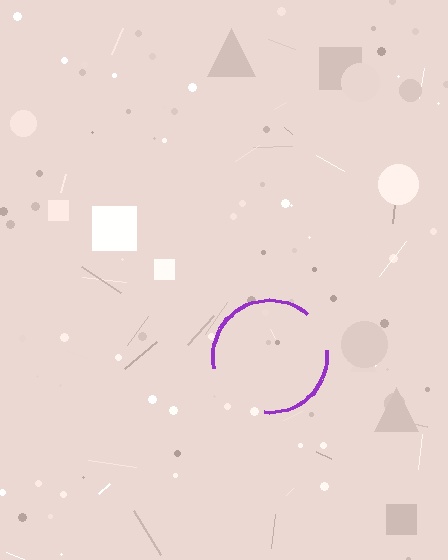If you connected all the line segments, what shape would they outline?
They would outline a circle.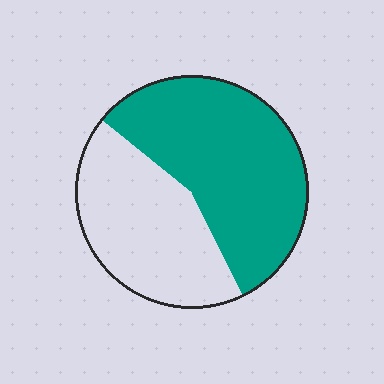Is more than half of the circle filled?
Yes.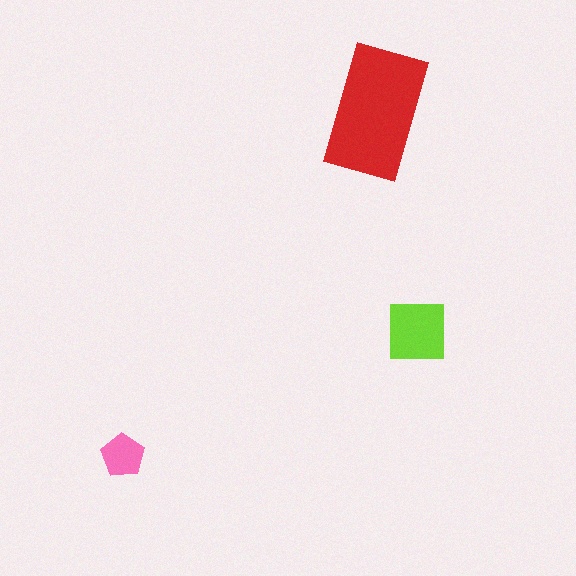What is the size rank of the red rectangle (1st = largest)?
1st.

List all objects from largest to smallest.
The red rectangle, the lime square, the pink pentagon.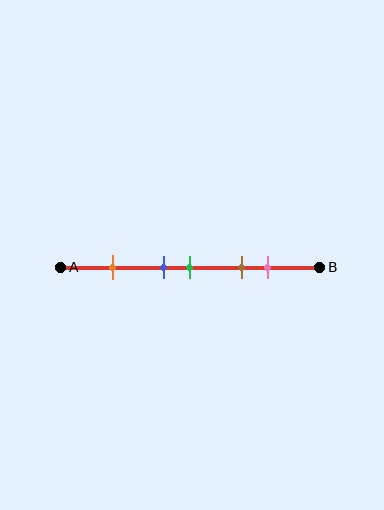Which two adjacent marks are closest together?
The blue and green marks are the closest adjacent pair.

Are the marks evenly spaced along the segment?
No, the marks are not evenly spaced.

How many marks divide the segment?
There are 5 marks dividing the segment.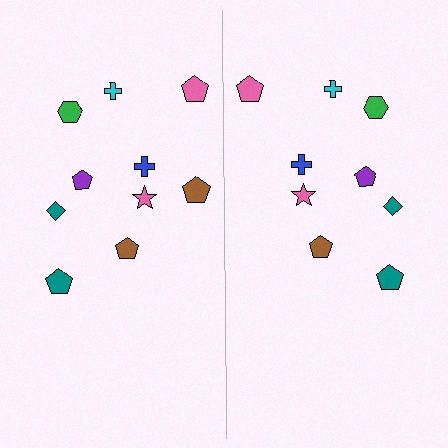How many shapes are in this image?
There are 19 shapes in this image.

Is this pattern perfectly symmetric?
No, the pattern is not perfectly symmetric. A brown pentagon is missing from the right side.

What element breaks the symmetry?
A brown pentagon is missing from the right side.